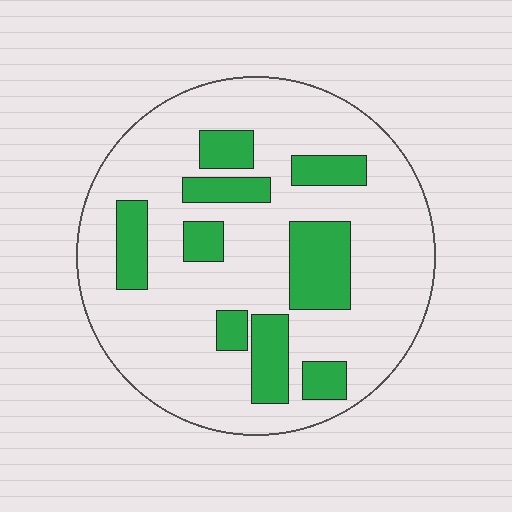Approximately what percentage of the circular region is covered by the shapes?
Approximately 25%.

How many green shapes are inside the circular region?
9.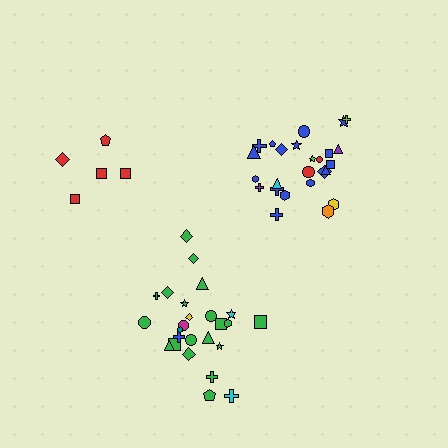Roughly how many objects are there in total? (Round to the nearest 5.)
Roughly 55 objects in total.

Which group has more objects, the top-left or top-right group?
The top-right group.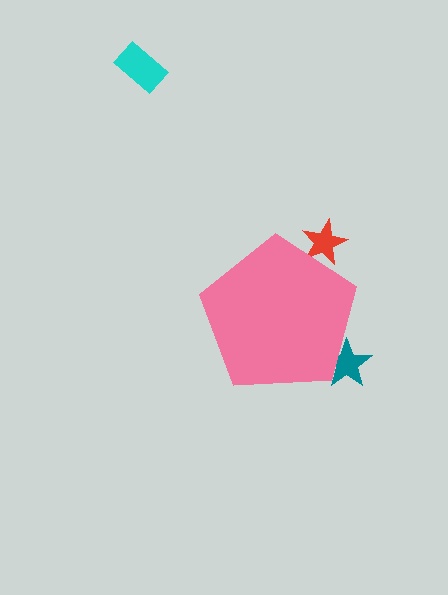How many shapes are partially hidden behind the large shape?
2 shapes are partially hidden.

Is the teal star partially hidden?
Yes, the teal star is partially hidden behind the pink pentagon.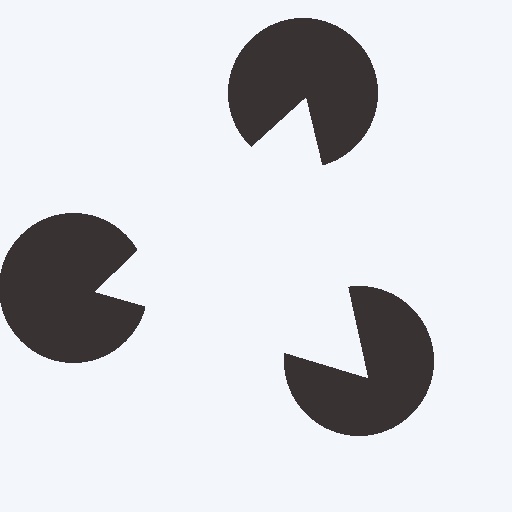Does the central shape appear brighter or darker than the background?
It typically appears slightly brighter than the background, even though no actual brightness change is drawn.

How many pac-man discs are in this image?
There are 3 — one at each vertex of the illusory triangle.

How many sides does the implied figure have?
3 sides.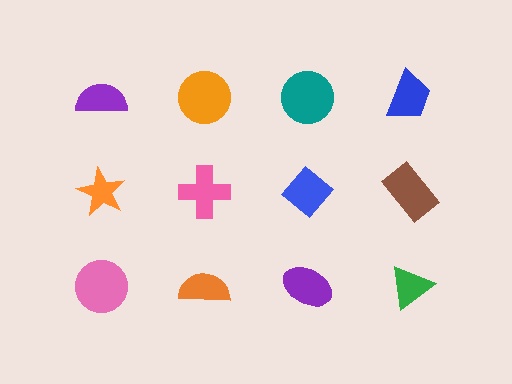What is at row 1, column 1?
A purple semicircle.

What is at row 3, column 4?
A green triangle.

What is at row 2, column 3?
A blue diamond.